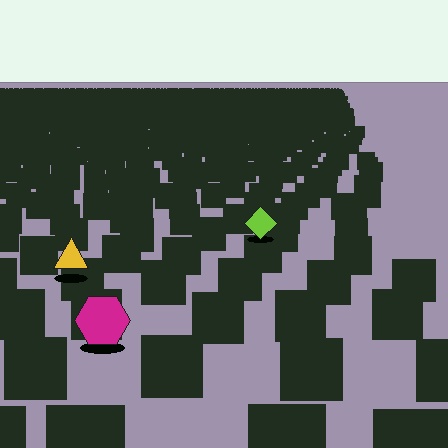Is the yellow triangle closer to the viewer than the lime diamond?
Yes. The yellow triangle is closer — you can tell from the texture gradient: the ground texture is coarser near it.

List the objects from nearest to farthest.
From nearest to farthest: the magenta hexagon, the yellow triangle, the lime diamond.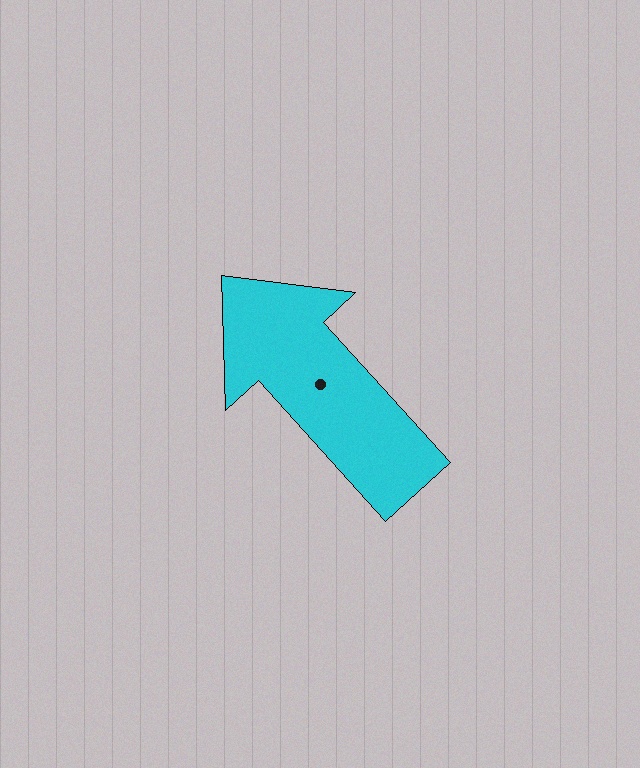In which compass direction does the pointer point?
Northwest.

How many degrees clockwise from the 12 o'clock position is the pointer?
Approximately 318 degrees.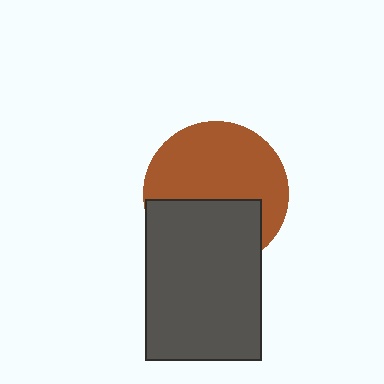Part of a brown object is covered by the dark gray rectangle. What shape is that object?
It is a circle.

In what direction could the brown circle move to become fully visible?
The brown circle could move up. That would shift it out from behind the dark gray rectangle entirely.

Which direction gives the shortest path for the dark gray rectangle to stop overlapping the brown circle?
Moving down gives the shortest separation.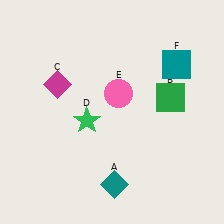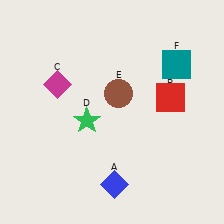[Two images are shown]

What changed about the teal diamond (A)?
In Image 1, A is teal. In Image 2, it changed to blue.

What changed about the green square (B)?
In Image 1, B is green. In Image 2, it changed to red.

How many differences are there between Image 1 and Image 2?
There are 3 differences between the two images.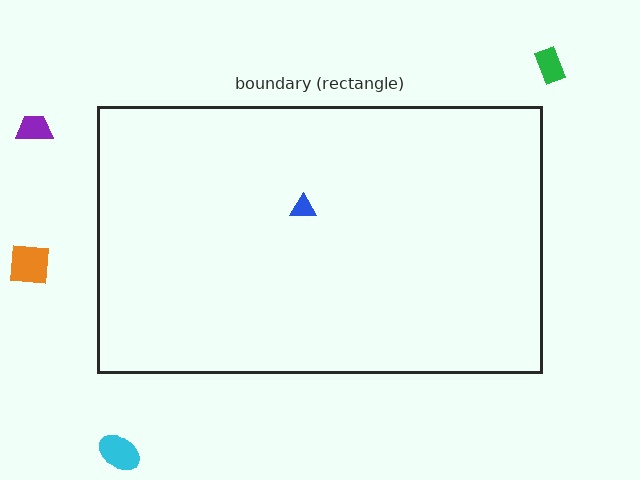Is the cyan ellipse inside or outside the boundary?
Outside.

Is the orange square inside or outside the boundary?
Outside.